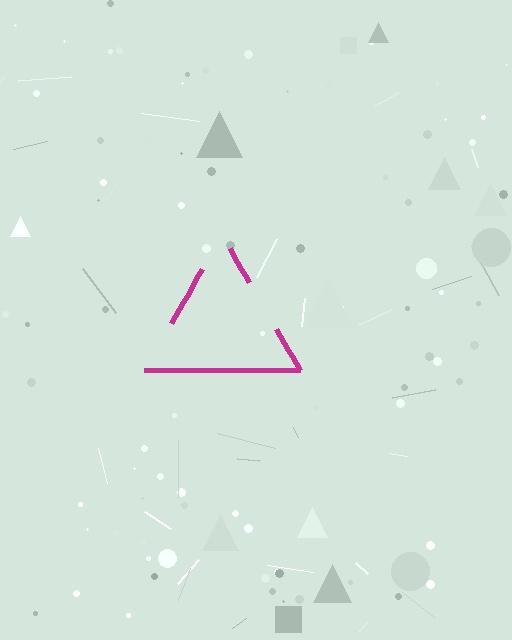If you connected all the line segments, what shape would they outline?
They would outline a triangle.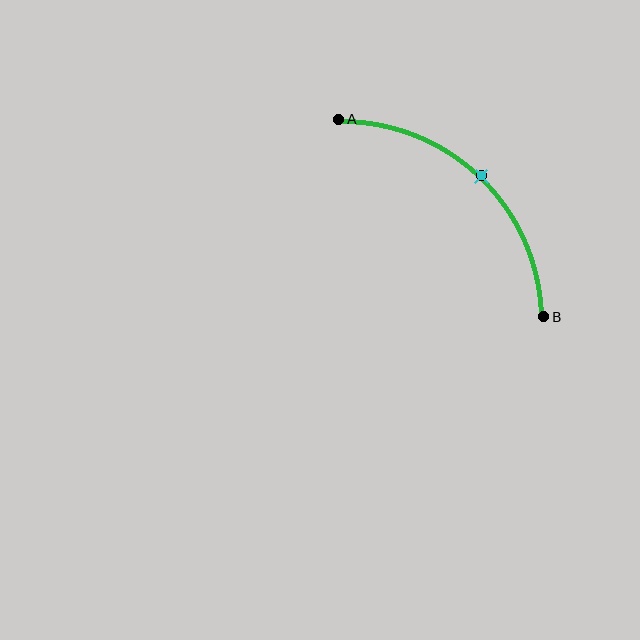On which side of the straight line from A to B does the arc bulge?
The arc bulges above and to the right of the straight line connecting A and B.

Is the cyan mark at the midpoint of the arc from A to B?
Yes. The cyan mark lies on the arc at equal arc-length from both A and B — it is the arc midpoint.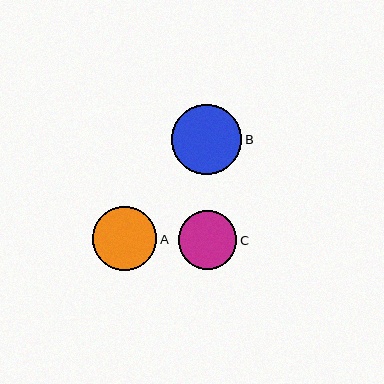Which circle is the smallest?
Circle C is the smallest with a size of approximately 59 pixels.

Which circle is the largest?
Circle B is the largest with a size of approximately 70 pixels.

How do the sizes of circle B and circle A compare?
Circle B and circle A are approximately the same size.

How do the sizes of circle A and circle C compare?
Circle A and circle C are approximately the same size.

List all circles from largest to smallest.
From largest to smallest: B, A, C.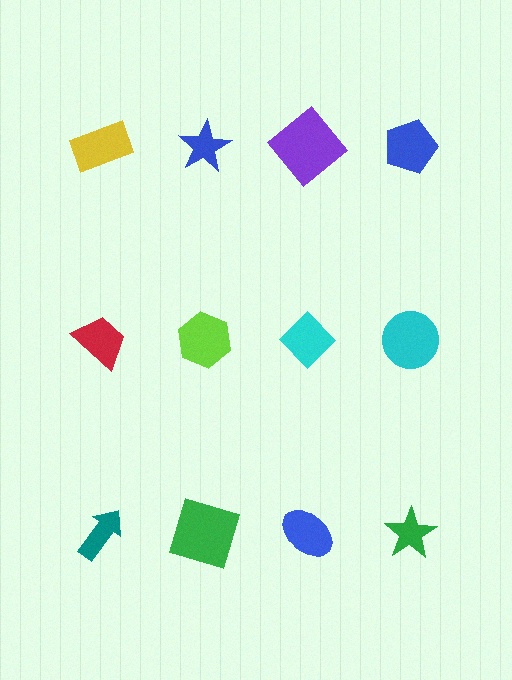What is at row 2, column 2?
A lime hexagon.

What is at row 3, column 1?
A teal arrow.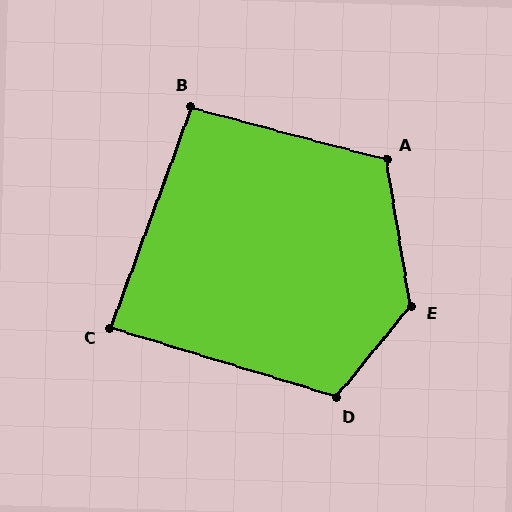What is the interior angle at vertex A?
Approximately 114 degrees (obtuse).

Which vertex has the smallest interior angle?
C, at approximately 87 degrees.